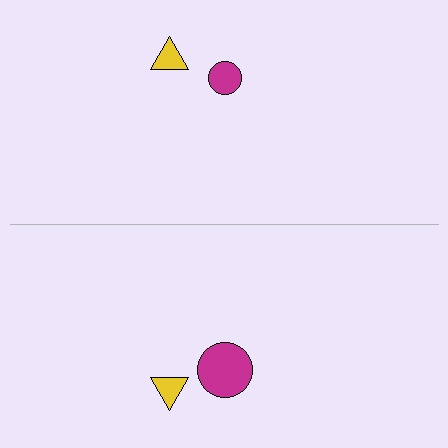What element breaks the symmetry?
The magenta circle on the bottom side has a different size than its mirror counterpart.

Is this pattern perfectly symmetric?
No, the pattern is not perfectly symmetric. The magenta circle on the bottom side has a different size than its mirror counterpart.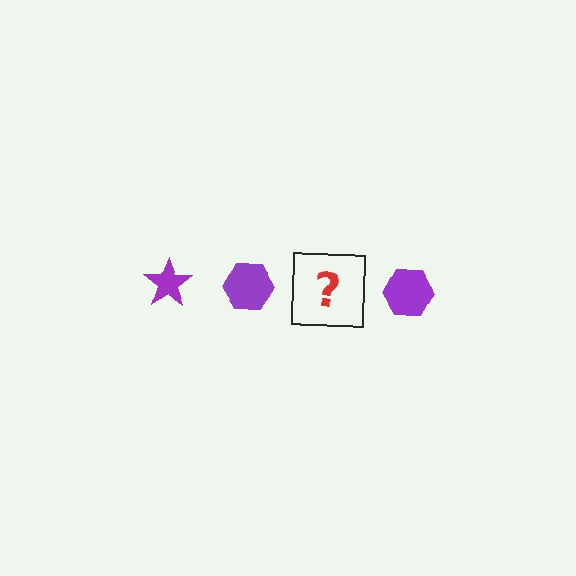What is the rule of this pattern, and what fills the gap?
The rule is that the pattern cycles through star, hexagon shapes in purple. The gap should be filled with a purple star.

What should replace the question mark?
The question mark should be replaced with a purple star.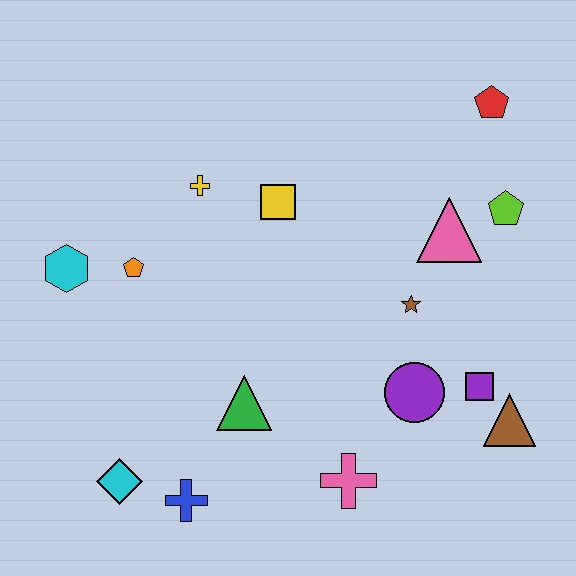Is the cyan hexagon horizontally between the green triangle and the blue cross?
No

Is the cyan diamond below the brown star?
Yes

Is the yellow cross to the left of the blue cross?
No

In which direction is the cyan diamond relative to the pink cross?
The cyan diamond is to the left of the pink cross.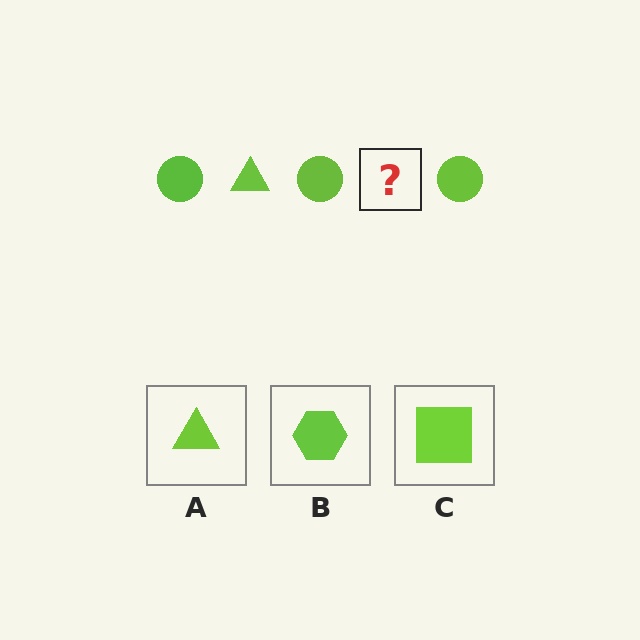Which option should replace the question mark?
Option A.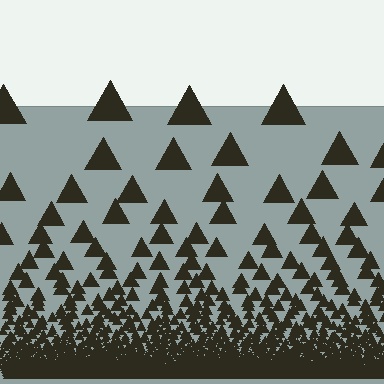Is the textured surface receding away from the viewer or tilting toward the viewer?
The surface appears to tilt toward the viewer. Texture elements get larger and sparser toward the top.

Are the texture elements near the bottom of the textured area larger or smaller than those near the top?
Smaller. The gradient is inverted — elements near the bottom are smaller and denser.